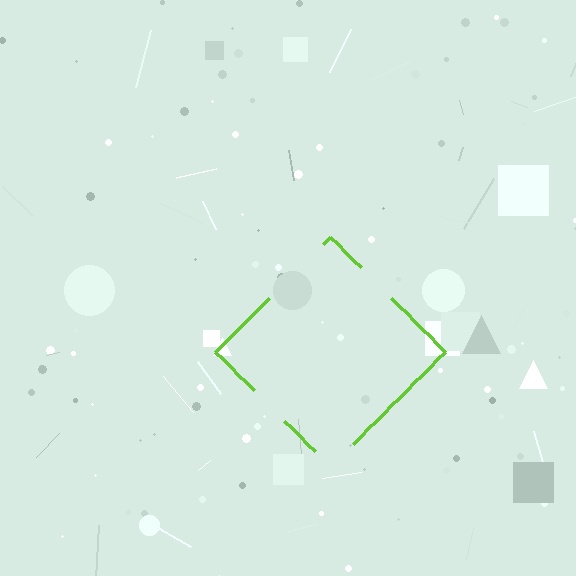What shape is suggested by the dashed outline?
The dashed outline suggests a diamond.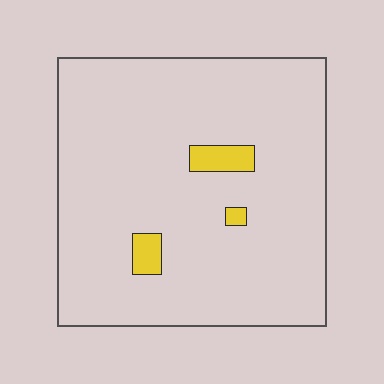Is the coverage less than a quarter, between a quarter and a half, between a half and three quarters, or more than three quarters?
Less than a quarter.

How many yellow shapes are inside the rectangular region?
3.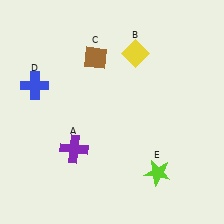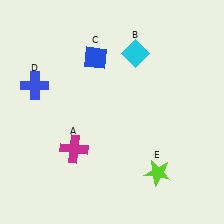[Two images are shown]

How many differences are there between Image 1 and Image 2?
There are 3 differences between the two images.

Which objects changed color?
A changed from purple to magenta. B changed from yellow to cyan. C changed from brown to blue.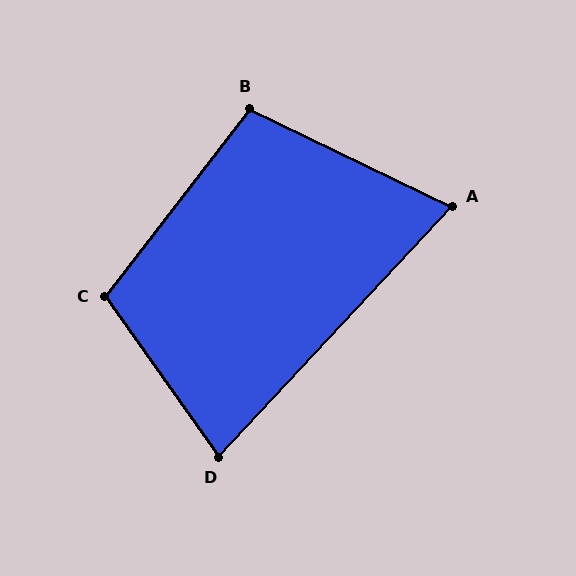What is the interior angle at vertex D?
Approximately 78 degrees (acute).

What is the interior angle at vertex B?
Approximately 102 degrees (obtuse).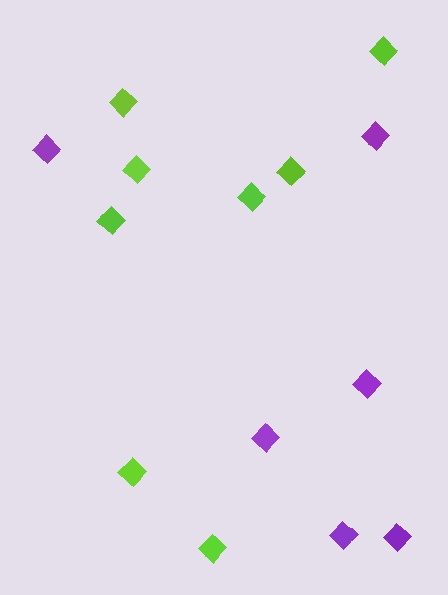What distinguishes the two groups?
There are 2 groups: one group of purple diamonds (6) and one group of lime diamonds (8).